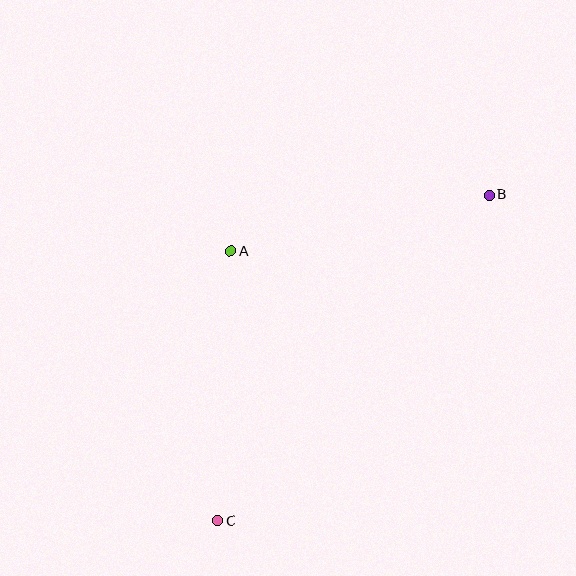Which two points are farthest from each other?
Points B and C are farthest from each other.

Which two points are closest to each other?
Points A and B are closest to each other.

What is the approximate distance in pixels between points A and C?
The distance between A and C is approximately 269 pixels.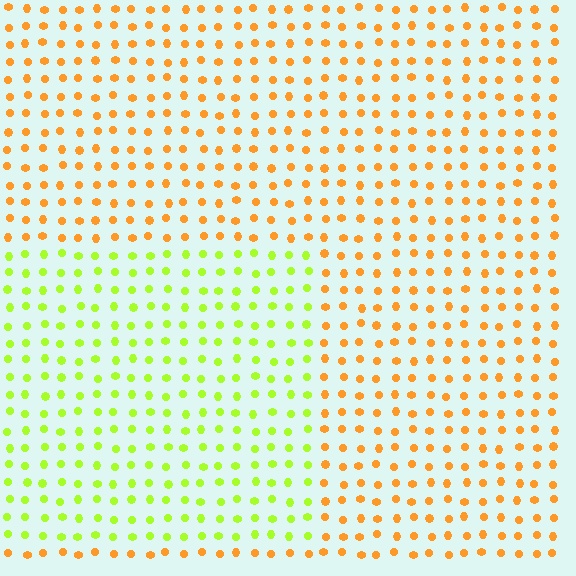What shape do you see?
I see a rectangle.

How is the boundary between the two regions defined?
The boundary is defined purely by a slight shift in hue (about 53 degrees). Spacing, size, and orientation are identical on both sides.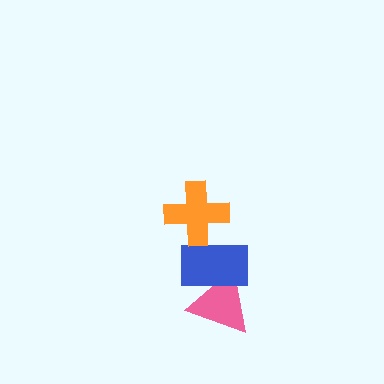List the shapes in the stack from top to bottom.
From top to bottom: the orange cross, the blue rectangle, the pink triangle.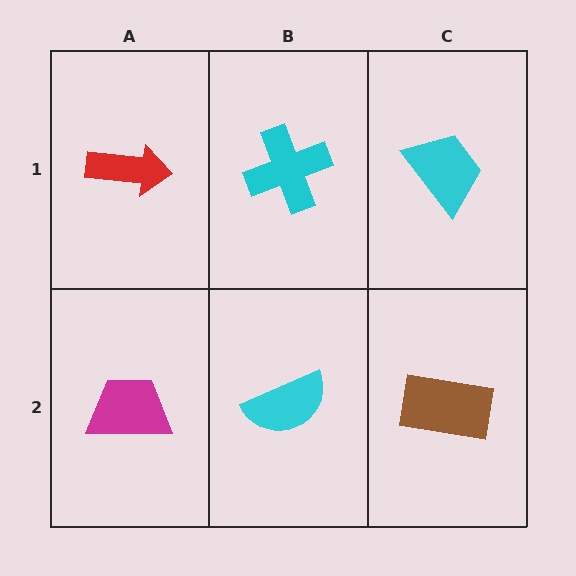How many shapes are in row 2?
3 shapes.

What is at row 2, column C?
A brown rectangle.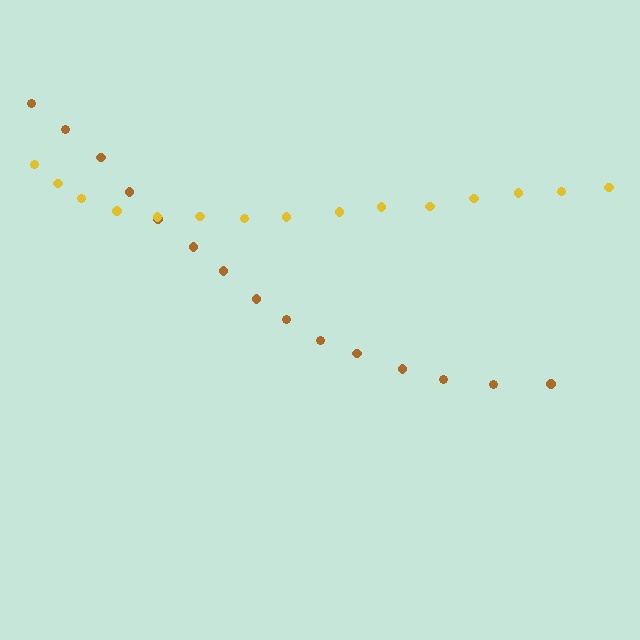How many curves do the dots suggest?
There are 2 distinct paths.